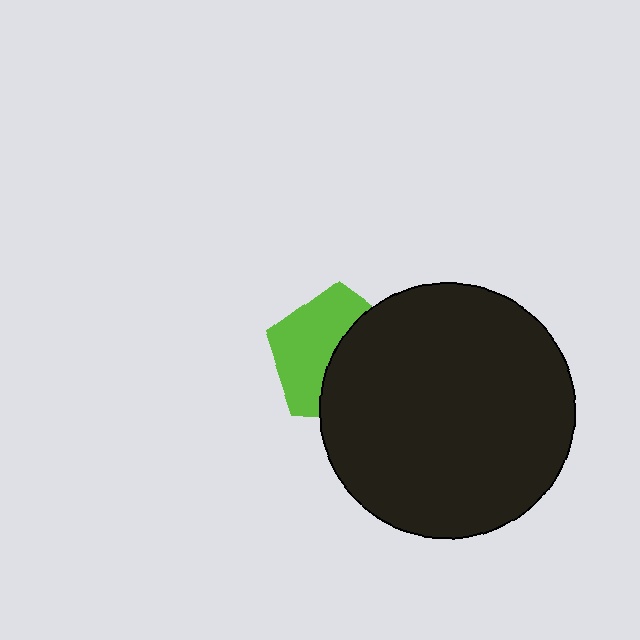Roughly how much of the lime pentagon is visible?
About half of it is visible (roughly 51%).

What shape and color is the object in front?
The object in front is a black circle.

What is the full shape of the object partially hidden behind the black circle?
The partially hidden object is a lime pentagon.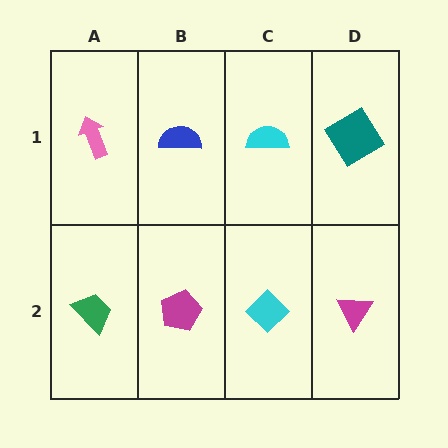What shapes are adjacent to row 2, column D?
A teal diamond (row 1, column D), a cyan diamond (row 2, column C).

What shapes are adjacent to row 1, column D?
A magenta triangle (row 2, column D), a cyan semicircle (row 1, column C).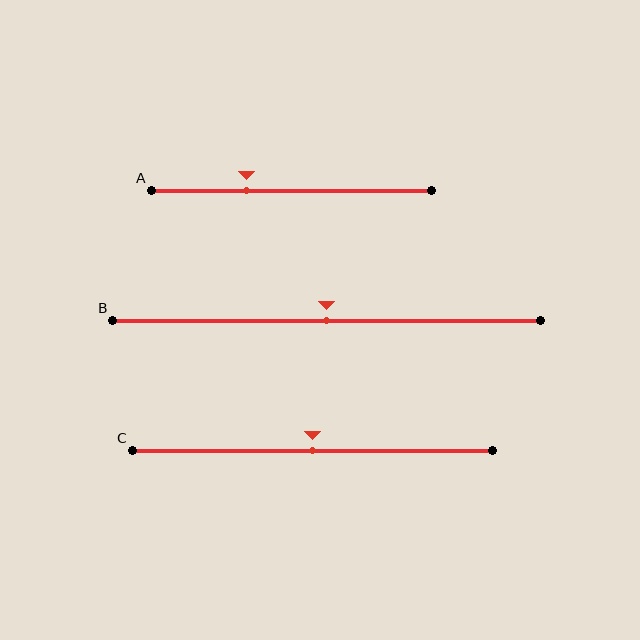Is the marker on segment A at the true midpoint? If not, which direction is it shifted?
No, the marker on segment A is shifted to the left by about 16% of the segment length.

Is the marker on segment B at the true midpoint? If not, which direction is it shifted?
Yes, the marker on segment B is at the true midpoint.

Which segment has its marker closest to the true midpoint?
Segment B has its marker closest to the true midpoint.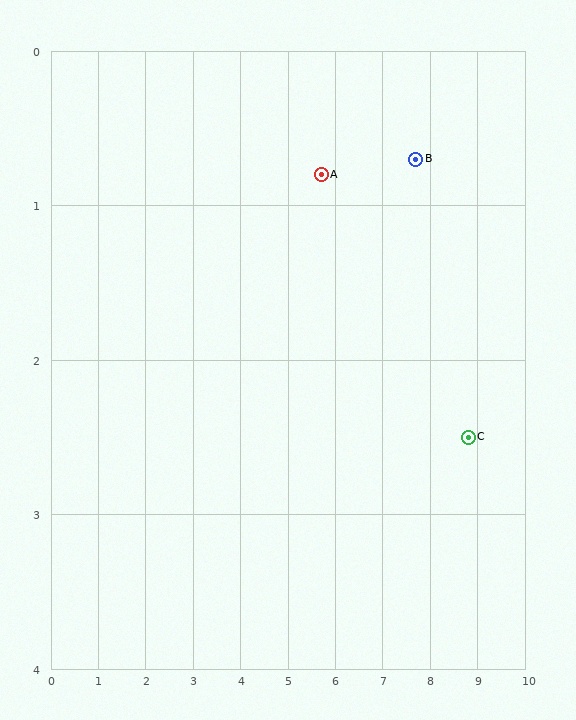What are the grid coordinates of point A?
Point A is at approximately (5.7, 0.8).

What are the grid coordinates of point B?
Point B is at approximately (7.7, 0.7).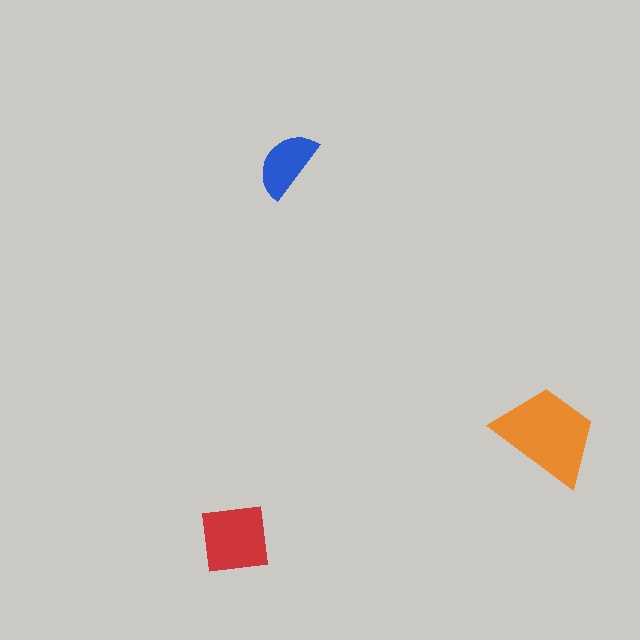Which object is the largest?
The orange trapezoid.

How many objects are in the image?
There are 3 objects in the image.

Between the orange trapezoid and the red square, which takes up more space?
The orange trapezoid.